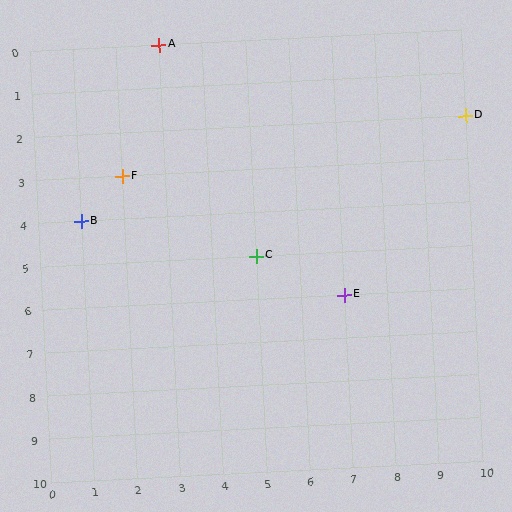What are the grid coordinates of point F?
Point F is at grid coordinates (2, 3).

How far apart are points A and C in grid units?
Points A and C are 2 columns and 5 rows apart (about 5.4 grid units diagonally).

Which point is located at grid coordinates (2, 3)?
Point F is at (2, 3).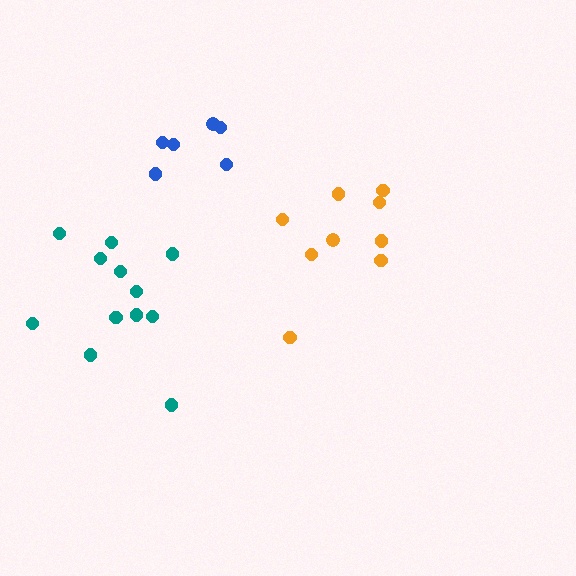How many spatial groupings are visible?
There are 3 spatial groupings.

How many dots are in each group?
Group 1: 12 dots, Group 2: 6 dots, Group 3: 9 dots (27 total).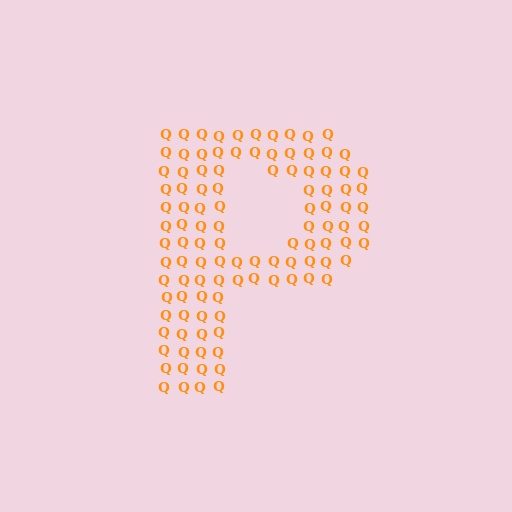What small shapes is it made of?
It is made of small letter Q's.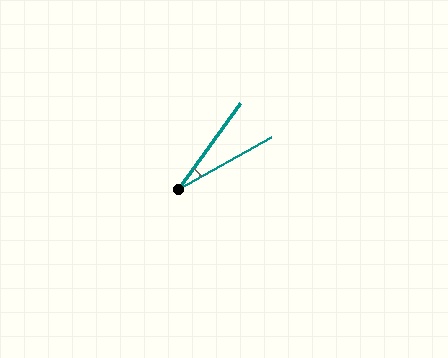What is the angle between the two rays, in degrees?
Approximately 25 degrees.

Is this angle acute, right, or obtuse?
It is acute.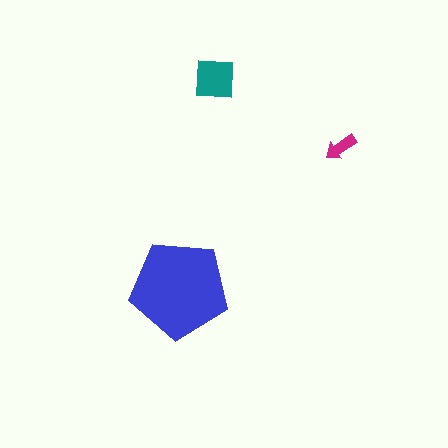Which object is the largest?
The blue pentagon.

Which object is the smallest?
The magenta arrow.